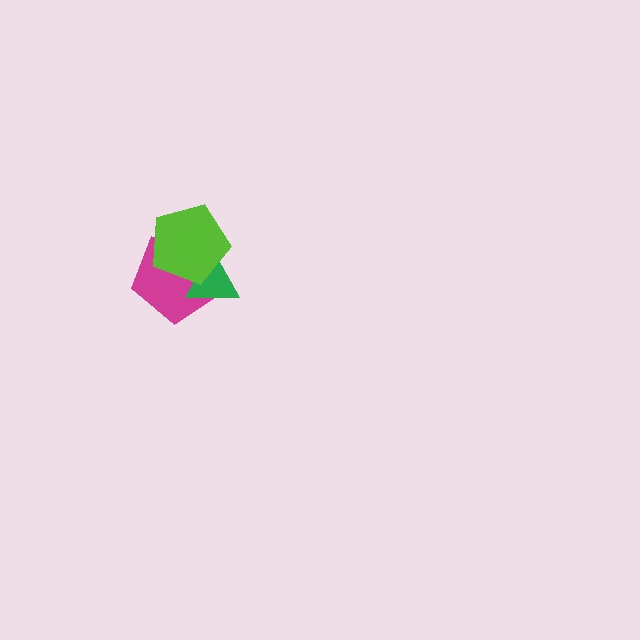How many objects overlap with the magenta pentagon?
2 objects overlap with the magenta pentagon.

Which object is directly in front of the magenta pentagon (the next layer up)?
The green triangle is directly in front of the magenta pentagon.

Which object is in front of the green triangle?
The lime pentagon is in front of the green triangle.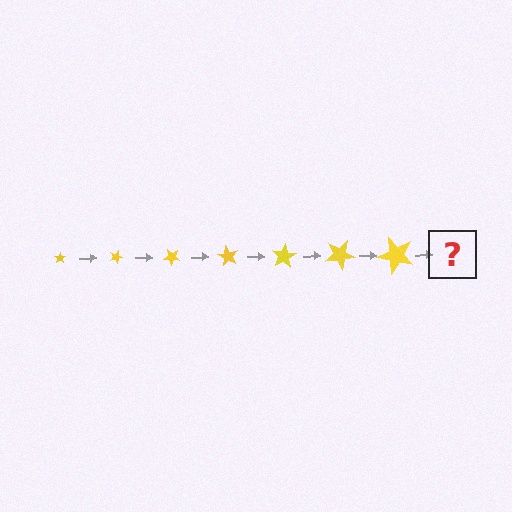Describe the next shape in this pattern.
It should be a star, larger than the previous one and rotated 140 degrees from the start.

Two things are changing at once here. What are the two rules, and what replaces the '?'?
The two rules are that the star grows larger each step and it rotates 20 degrees each step. The '?' should be a star, larger than the previous one and rotated 140 degrees from the start.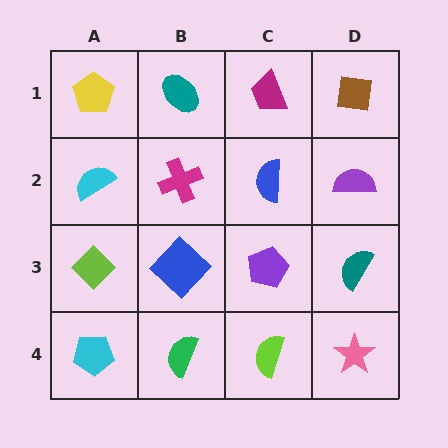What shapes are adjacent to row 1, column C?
A blue semicircle (row 2, column C), a teal ellipse (row 1, column B), a brown square (row 1, column D).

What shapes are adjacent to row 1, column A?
A cyan semicircle (row 2, column A), a teal ellipse (row 1, column B).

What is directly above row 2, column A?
A yellow pentagon.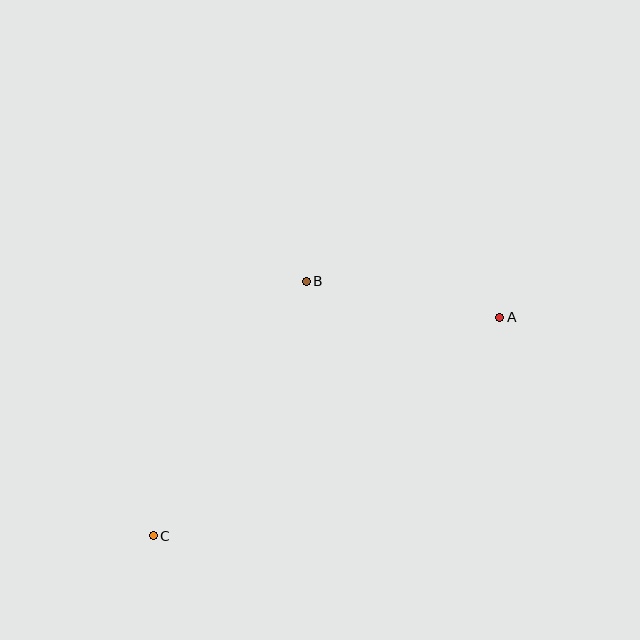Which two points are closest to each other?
Points A and B are closest to each other.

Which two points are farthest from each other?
Points A and C are farthest from each other.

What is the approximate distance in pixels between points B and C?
The distance between B and C is approximately 297 pixels.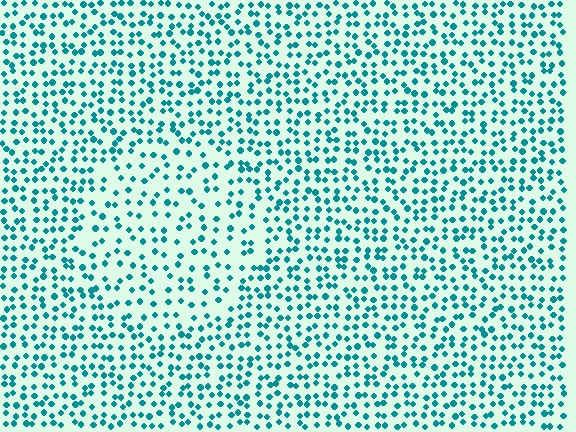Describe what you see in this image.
The image contains small teal elements arranged at two different densities. A circle-shaped region is visible where the elements are less densely packed than the surrounding area.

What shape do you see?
I see a circle.